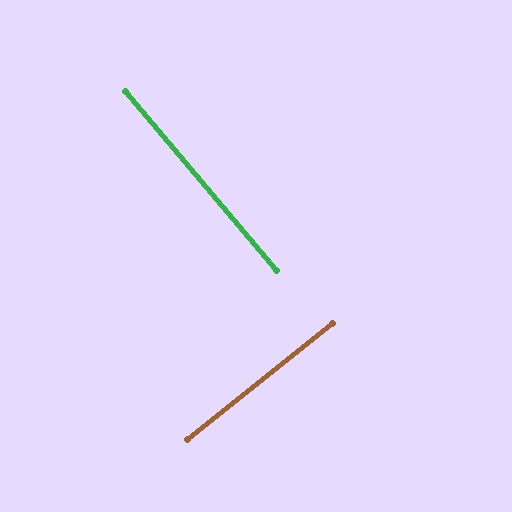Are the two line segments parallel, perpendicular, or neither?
Perpendicular — they meet at approximately 88°.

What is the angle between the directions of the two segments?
Approximately 88 degrees.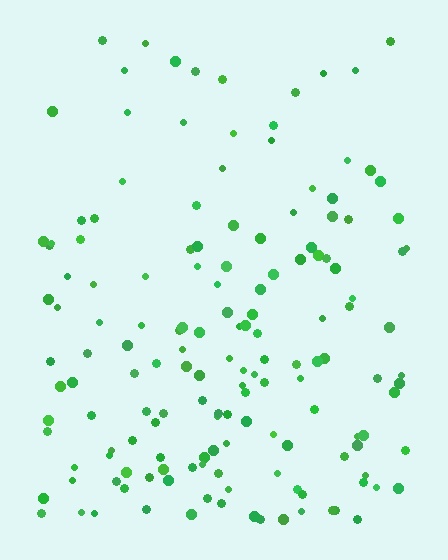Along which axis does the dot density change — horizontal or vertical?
Vertical.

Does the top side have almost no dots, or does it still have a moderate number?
Still a moderate number, just noticeably fewer than the bottom.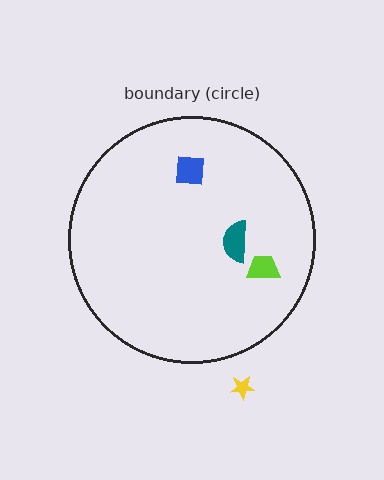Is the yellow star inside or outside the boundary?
Outside.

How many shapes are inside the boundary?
3 inside, 1 outside.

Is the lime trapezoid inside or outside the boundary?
Inside.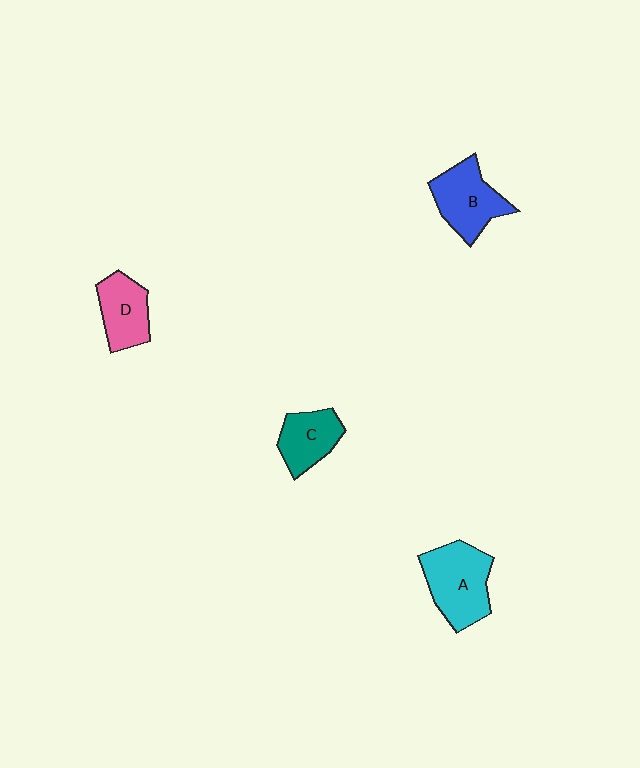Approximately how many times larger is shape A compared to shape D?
Approximately 1.4 times.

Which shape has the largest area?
Shape A (cyan).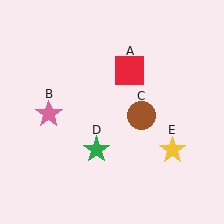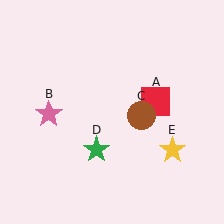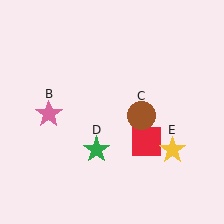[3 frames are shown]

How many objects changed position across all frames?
1 object changed position: red square (object A).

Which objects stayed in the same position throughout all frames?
Pink star (object B) and brown circle (object C) and green star (object D) and yellow star (object E) remained stationary.